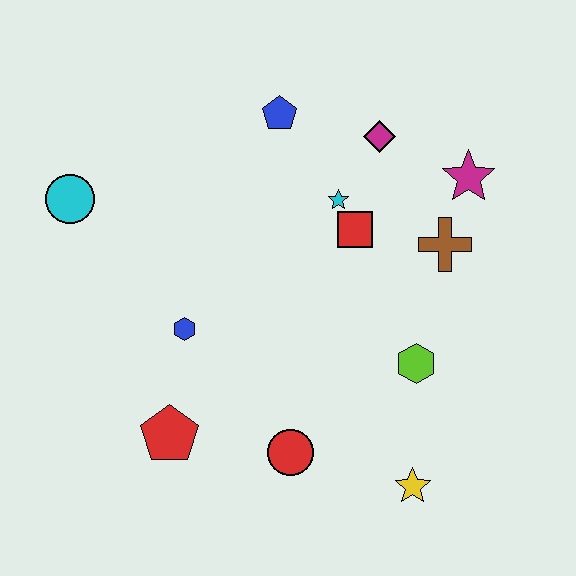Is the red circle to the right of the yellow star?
No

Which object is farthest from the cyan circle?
The yellow star is farthest from the cyan circle.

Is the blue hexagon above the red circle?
Yes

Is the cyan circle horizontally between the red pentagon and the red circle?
No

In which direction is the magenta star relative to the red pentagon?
The magenta star is to the right of the red pentagon.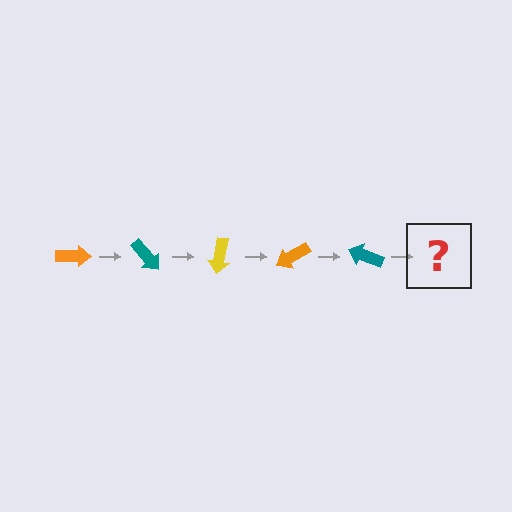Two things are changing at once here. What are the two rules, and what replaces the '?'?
The two rules are that it rotates 50 degrees each step and the color cycles through orange, teal, and yellow. The '?' should be a yellow arrow, rotated 250 degrees from the start.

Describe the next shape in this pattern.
It should be a yellow arrow, rotated 250 degrees from the start.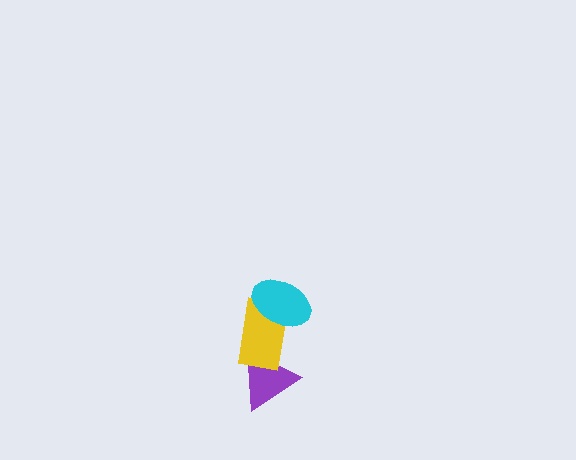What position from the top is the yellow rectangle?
The yellow rectangle is 2nd from the top.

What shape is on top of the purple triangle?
The yellow rectangle is on top of the purple triangle.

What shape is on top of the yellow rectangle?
The cyan ellipse is on top of the yellow rectangle.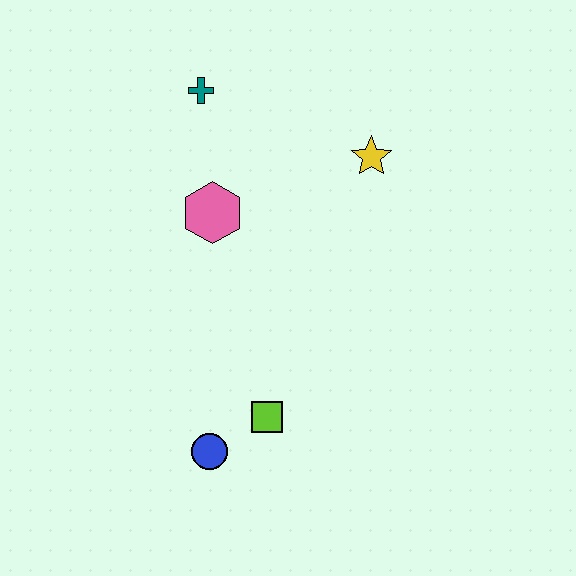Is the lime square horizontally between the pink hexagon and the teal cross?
No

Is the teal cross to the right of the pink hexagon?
No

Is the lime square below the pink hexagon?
Yes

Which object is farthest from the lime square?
The teal cross is farthest from the lime square.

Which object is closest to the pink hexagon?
The teal cross is closest to the pink hexagon.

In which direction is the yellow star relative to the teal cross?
The yellow star is to the right of the teal cross.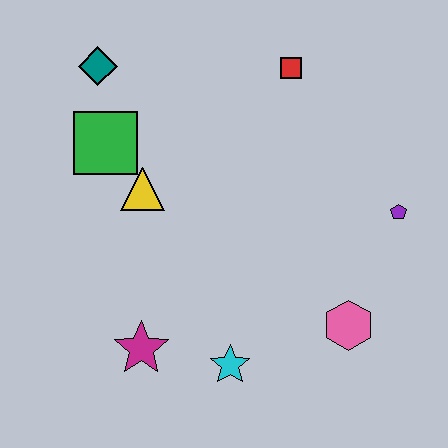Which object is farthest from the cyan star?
The teal diamond is farthest from the cyan star.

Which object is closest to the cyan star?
The magenta star is closest to the cyan star.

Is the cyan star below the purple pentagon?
Yes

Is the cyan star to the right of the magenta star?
Yes